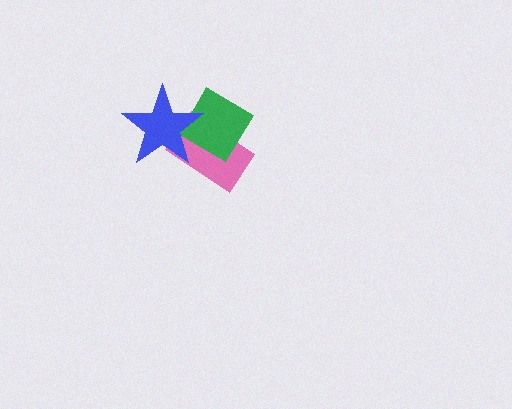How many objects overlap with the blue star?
2 objects overlap with the blue star.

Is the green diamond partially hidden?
Yes, it is partially covered by another shape.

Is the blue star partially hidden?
No, no other shape covers it.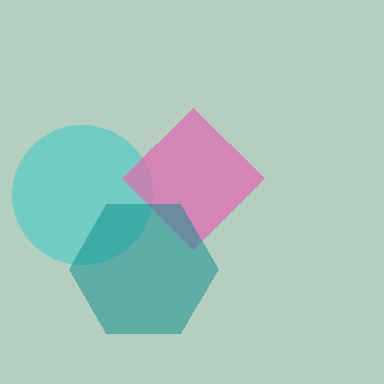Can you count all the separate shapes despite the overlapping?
Yes, there are 3 separate shapes.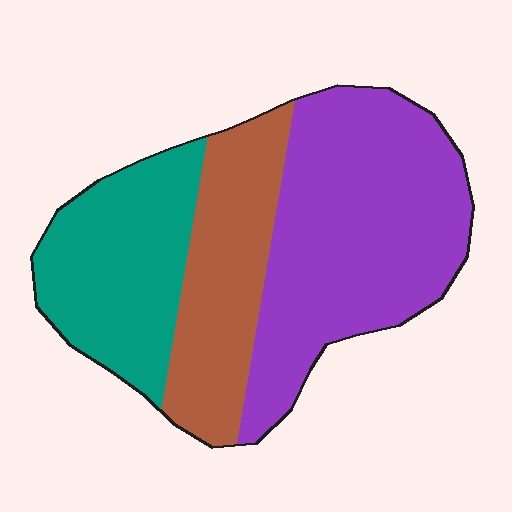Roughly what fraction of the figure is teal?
Teal takes up between a quarter and a half of the figure.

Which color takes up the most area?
Purple, at roughly 45%.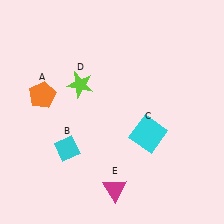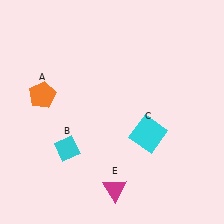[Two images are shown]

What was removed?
The lime star (D) was removed in Image 2.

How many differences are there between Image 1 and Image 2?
There is 1 difference between the two images.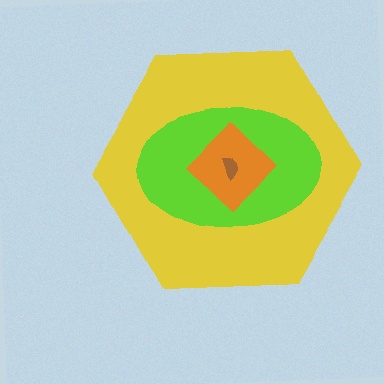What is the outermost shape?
The yellow hexagon.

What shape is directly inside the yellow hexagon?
The lime ellipse.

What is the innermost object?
The brown semicircle.